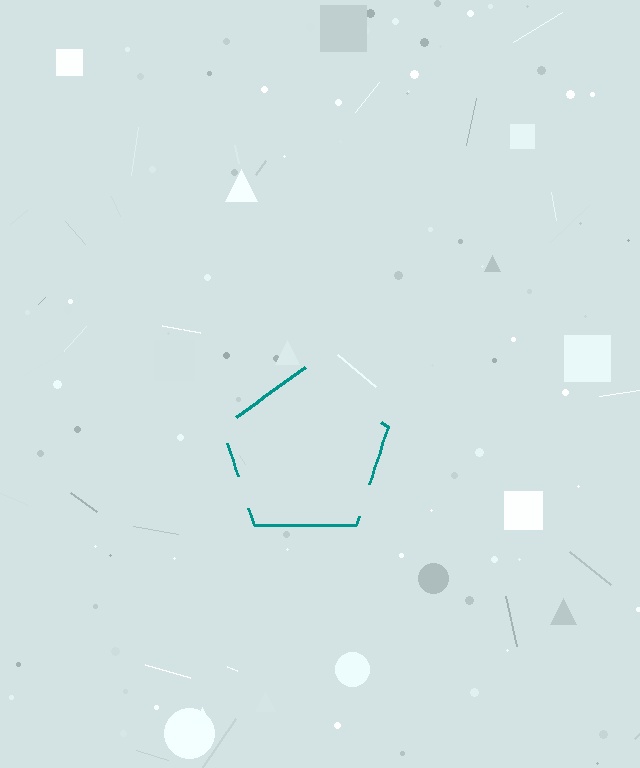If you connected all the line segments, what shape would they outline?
They would outline a pentagon.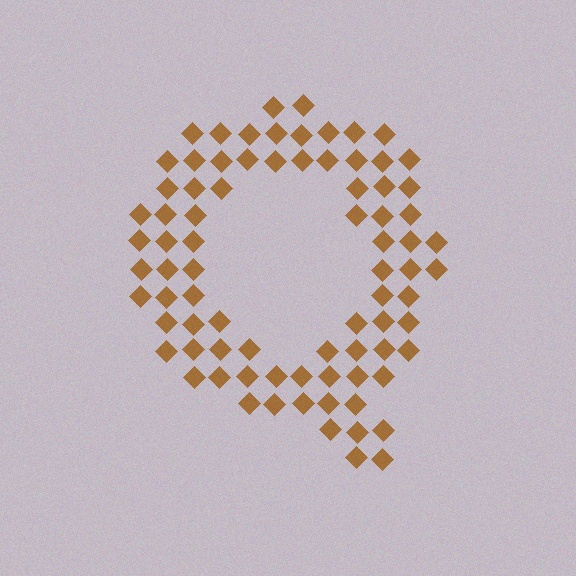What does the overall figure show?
The overall figure shows the letter Q.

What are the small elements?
The small elements are diamonds.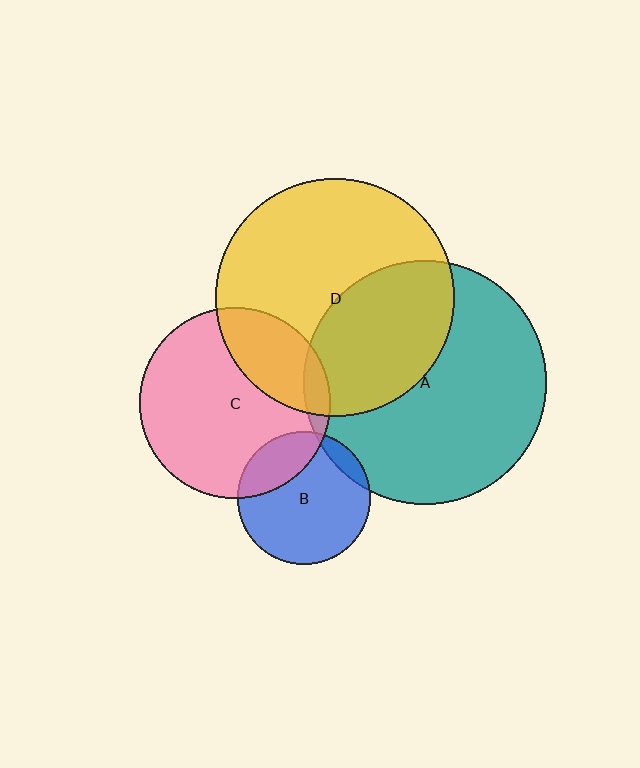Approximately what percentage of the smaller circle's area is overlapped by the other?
Approximately 40%.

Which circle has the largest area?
Circle A (teal).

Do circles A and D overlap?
Yes.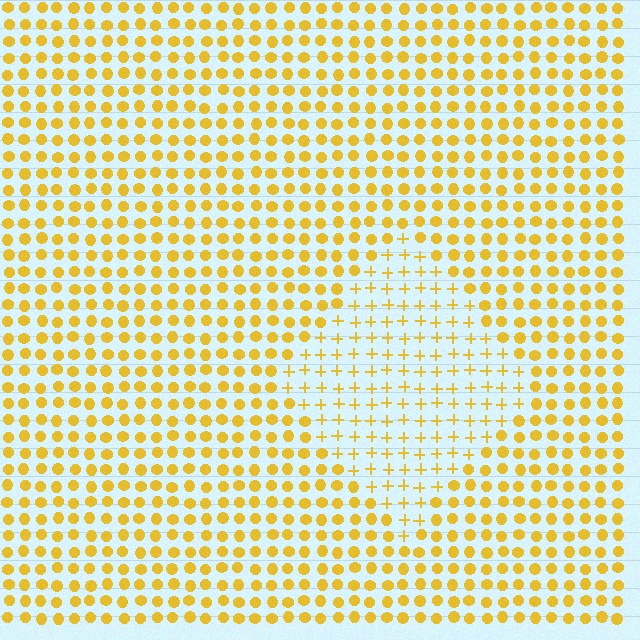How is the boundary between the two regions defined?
The boundary is defined by a change in element shape: plus signs inside vs. circles outside. All elements share the same color and spacing.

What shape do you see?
I see a diamond.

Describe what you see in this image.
The image is filled with small yellow elements arranged in a uniform grid. A diamond-shaped region contains plus signs, while the surrounding area contains circles. The boundary is defined purely by the change in element shape.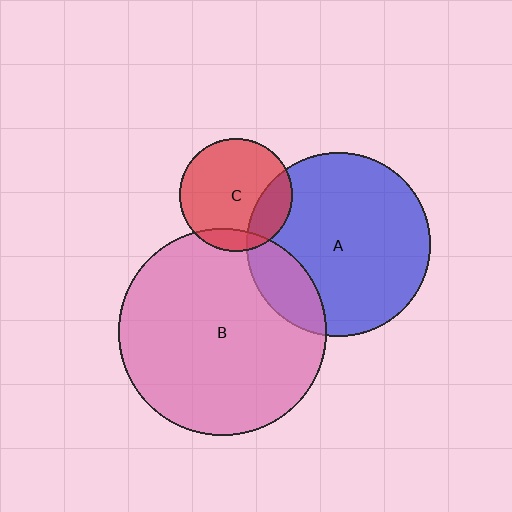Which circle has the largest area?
Circle B (pink).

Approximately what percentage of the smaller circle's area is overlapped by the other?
Approximately 20%.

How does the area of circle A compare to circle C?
Approximately 2.6 times.